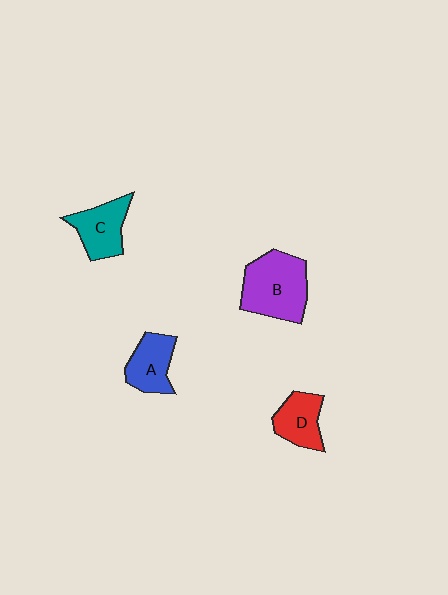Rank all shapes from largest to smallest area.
From largest to smallest: B (purple), C (teal), A (blue), D (red).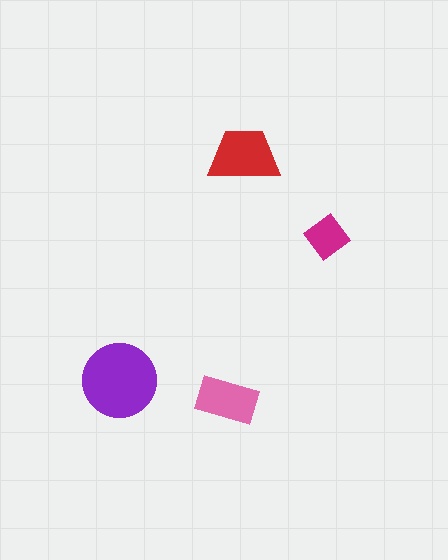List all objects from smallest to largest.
The magenta diamond, the pink rectangle, the red trapezoid, the purple circle.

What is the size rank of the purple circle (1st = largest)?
1st.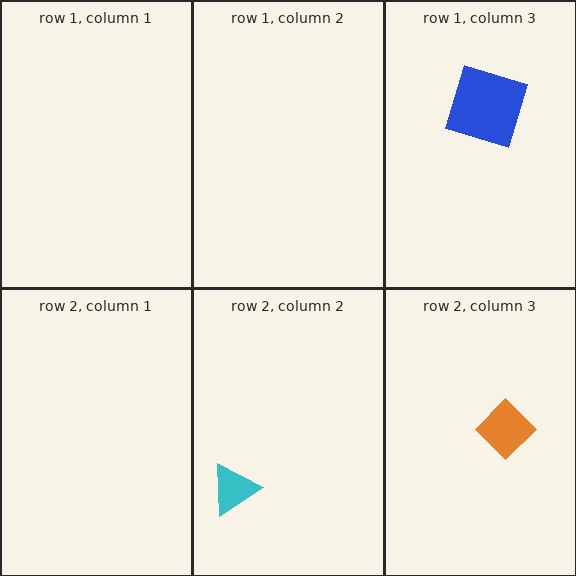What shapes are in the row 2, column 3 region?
The orange diamond.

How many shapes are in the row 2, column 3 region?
1.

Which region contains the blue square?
The row 1, column 3 region.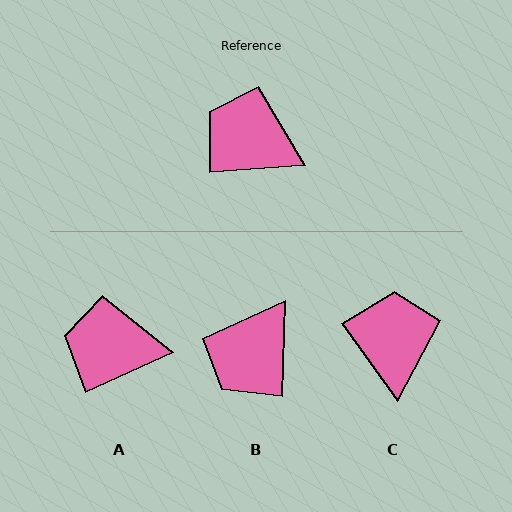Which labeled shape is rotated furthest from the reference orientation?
B, about 84 degrees away.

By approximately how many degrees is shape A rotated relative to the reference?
Approximately 20 degrees counter-clockwise.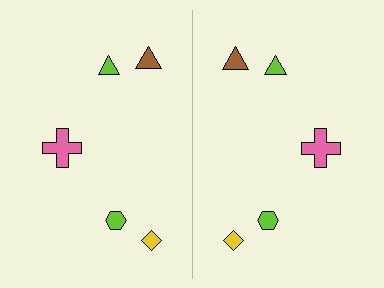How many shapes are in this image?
There are 10 shapes in this image.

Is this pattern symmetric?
Yes, this pattern has bilateral (reflection) symmetry.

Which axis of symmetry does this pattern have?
The pattern has a vertical axis of symmetry running through the center of the image.